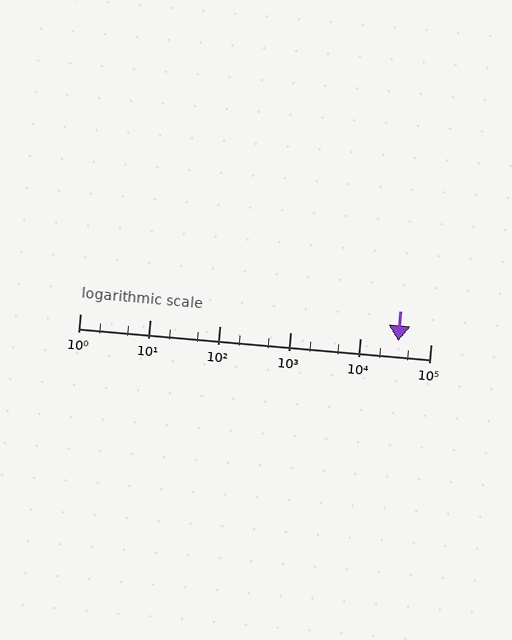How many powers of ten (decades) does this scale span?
The scale spans 5 decades, from 1 to 100000.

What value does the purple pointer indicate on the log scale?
The pointer indicates approximately 34000.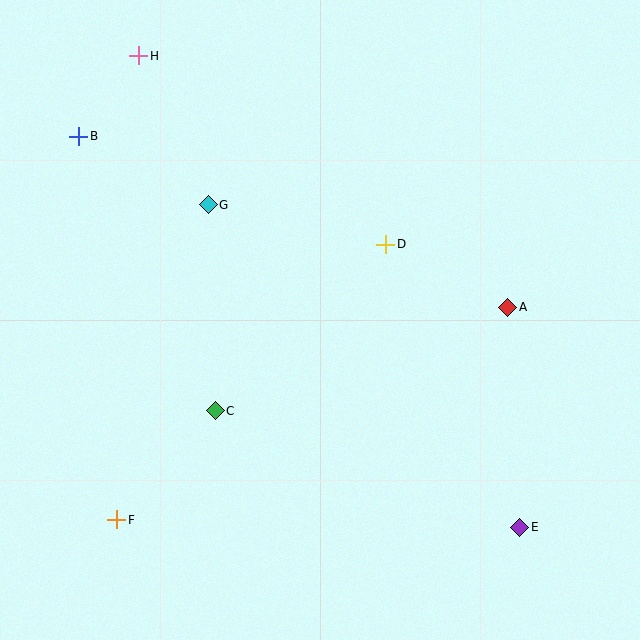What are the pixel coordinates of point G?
Point G is at (208, 205).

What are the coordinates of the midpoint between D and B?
The midpoint between D and B is at (232, 190).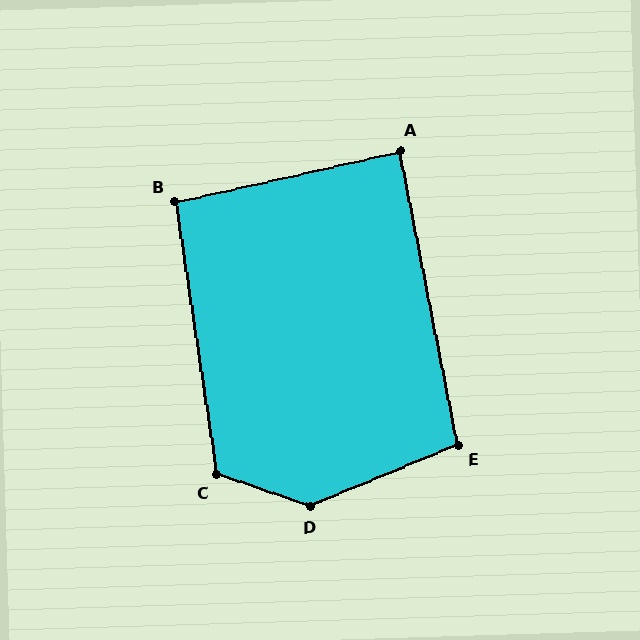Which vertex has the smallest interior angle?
A, at approximately 88 degrees.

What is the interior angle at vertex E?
Approximately 101 degrees (obtuse).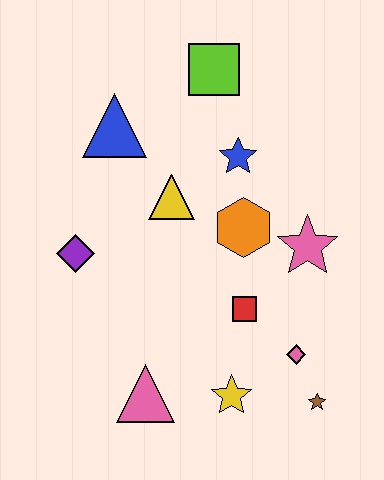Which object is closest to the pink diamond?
The brown star is closest to the pink diamond.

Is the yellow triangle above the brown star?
Yes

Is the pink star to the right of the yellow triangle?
Yes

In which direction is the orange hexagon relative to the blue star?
The orange hexagon is below the blue star.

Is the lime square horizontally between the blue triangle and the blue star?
Yes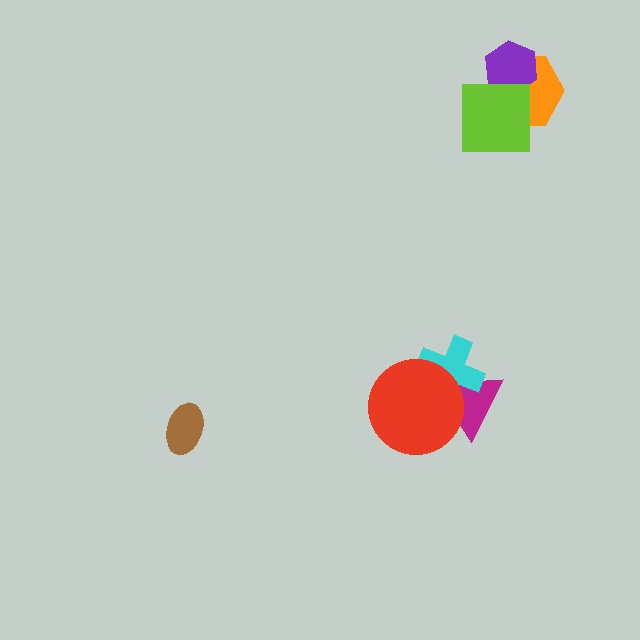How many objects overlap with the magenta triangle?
2 objects overlap with the magenta triangle.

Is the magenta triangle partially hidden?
Yes, it is partially covered by another shape.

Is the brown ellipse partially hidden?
No, no other shape covers it.